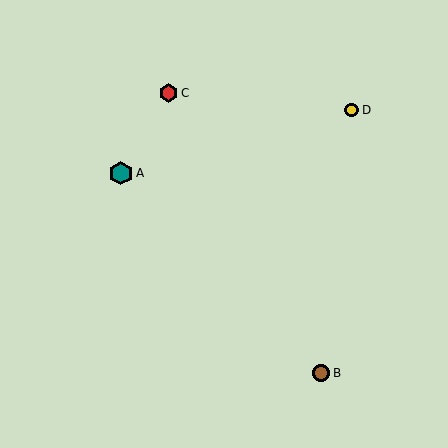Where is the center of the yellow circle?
The center of the yellow circle is at (352, 110).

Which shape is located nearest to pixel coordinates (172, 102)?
The red hexagon (labeled C) at (169, 93) is nearest to that location.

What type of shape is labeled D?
Shape D is a yellow circle.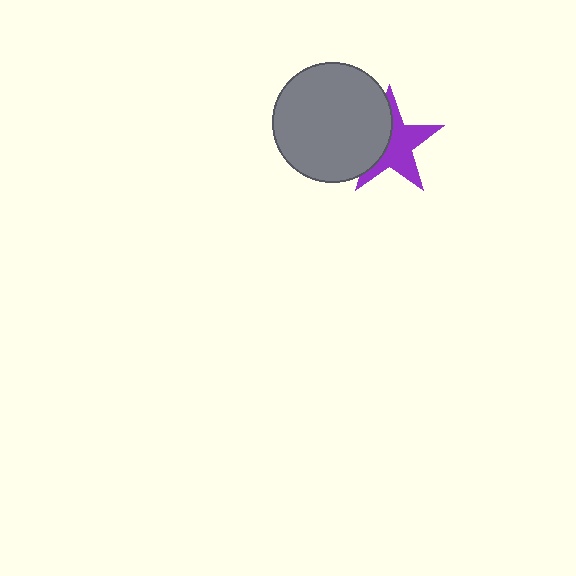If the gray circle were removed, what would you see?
You would see the complete purple star.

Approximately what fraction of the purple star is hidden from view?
Roughly 41% of the purple star is hidden behind the gray circle.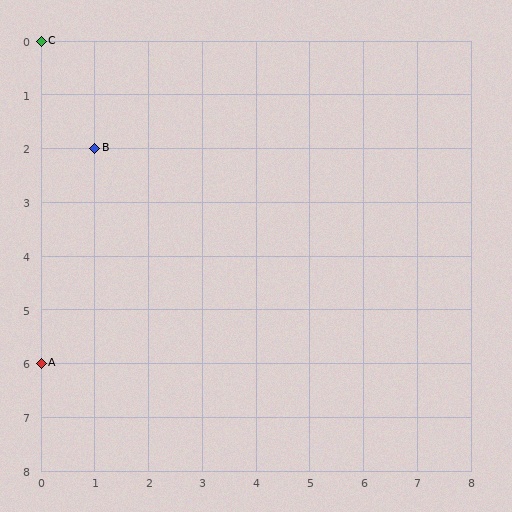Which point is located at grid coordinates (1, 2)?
Point B is at (1, 2).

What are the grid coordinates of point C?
Point C is at grid coordinates (0, 0).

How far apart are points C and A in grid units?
Points C and A are 6 rows apart.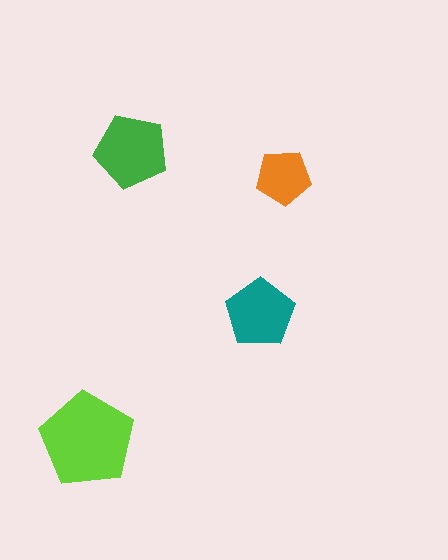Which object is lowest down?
The lime pentagon is bottommost.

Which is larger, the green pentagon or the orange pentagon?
The green one.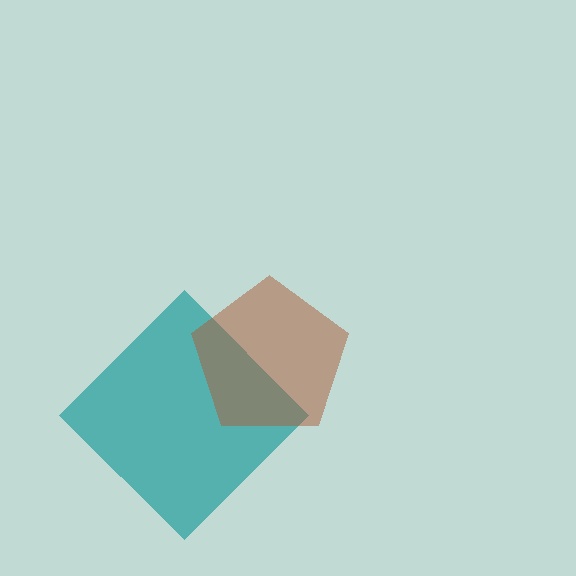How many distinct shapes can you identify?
There are 2 distinct shapes: a teal diamond, a brown pentagon.